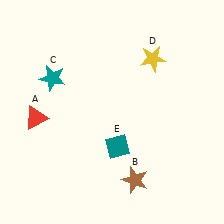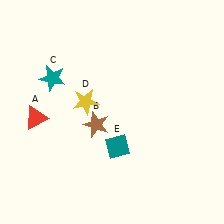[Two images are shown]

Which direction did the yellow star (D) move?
The yellow star (D) moved left.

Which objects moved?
The objects that moved are: the brown star (B), the yellow star (D).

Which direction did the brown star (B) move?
The brown star (B) moved up.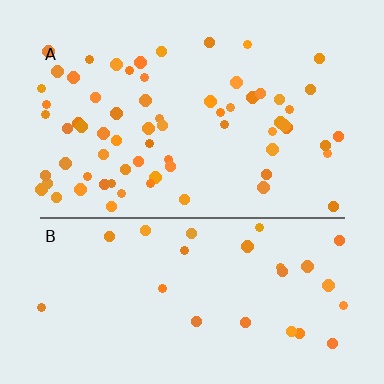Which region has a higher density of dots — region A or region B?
A (the top).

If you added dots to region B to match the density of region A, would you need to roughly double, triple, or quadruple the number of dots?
Approximately double.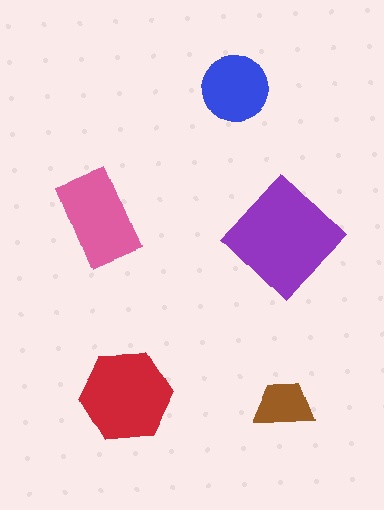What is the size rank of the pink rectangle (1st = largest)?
3rd.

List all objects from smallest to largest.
The brown trapezoid, the blue circle, the pink rectangle, the red hexagon, the purple diamond.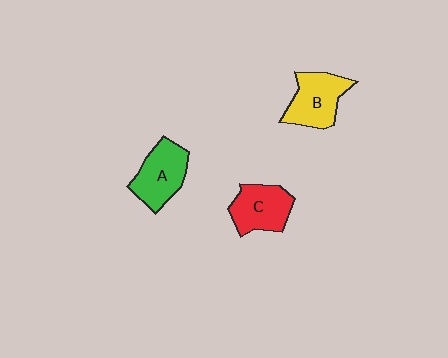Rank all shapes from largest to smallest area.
From largest to smallest: B (yellow), A (green), C (red).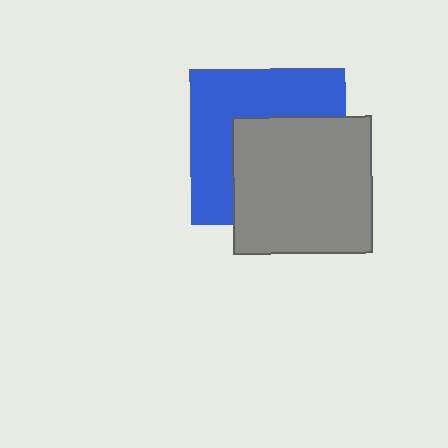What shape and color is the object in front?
The object in front is a gray rectangle.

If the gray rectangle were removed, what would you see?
You would see the complete blue square.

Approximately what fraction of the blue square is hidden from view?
Roughly 51% of the blue square is hidden behind the gray rectangle.